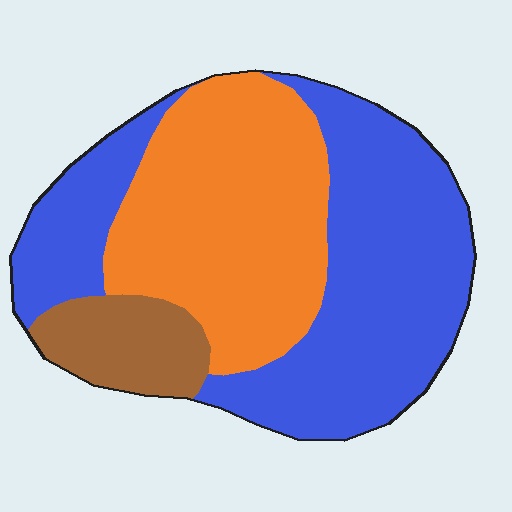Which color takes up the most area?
Blue, at roughly 50%.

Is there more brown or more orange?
Orange.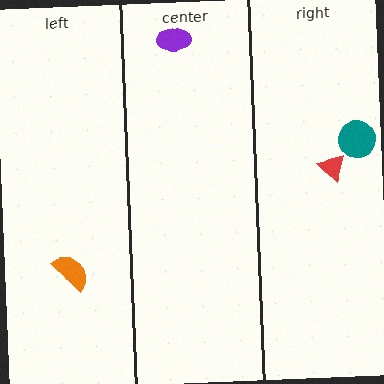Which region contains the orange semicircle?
The left region.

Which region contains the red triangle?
The right region.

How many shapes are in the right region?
2.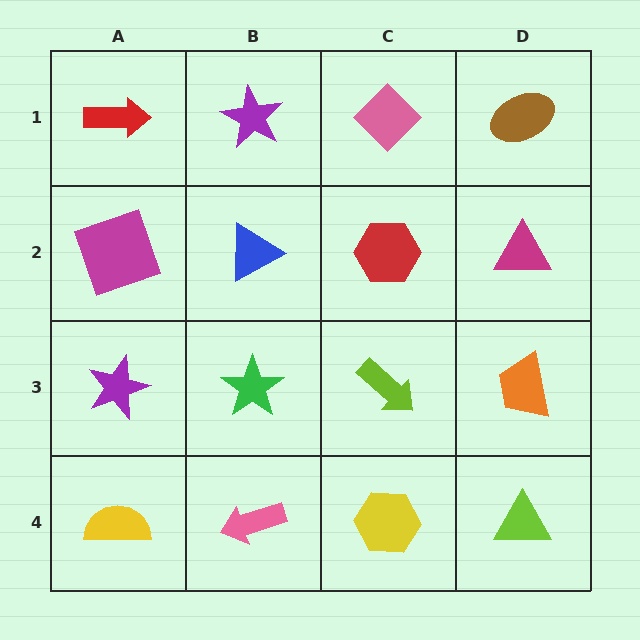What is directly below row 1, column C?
A red hexagon.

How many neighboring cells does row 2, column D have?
3.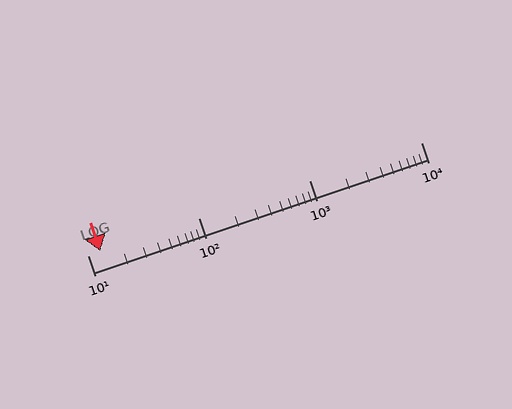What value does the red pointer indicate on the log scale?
The pointer indicates approximately 13.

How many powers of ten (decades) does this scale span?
The scale spans 3 decades, from 10 to 10000.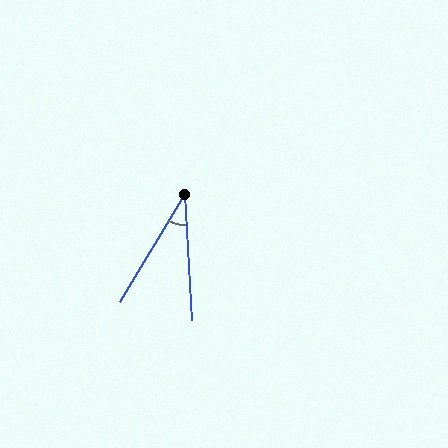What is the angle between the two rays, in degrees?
Approximately 34 degrees.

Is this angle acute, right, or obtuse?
It is acute.